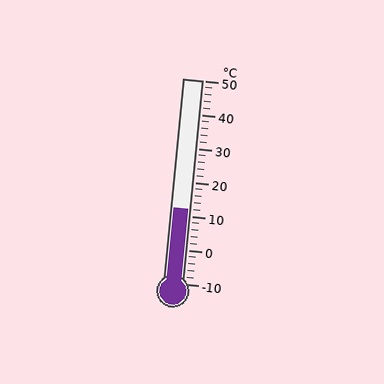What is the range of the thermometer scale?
The thermometer scale ranges from -10°C to 50°C.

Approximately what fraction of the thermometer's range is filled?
The thermometer is filled to approximately 35% of its range.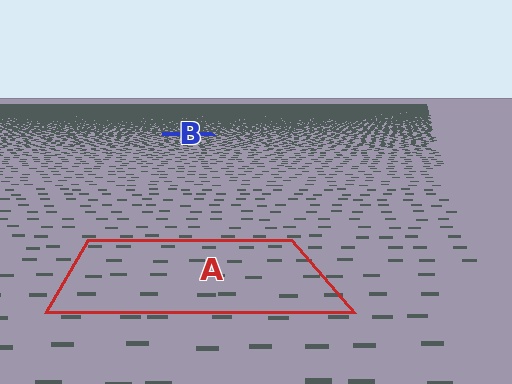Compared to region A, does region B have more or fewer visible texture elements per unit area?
Region B has more texture elements per unit area — they are packed more densely because it is farther away.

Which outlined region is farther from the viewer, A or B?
Region B is farther from the viewer — the texture elements inside it appear smaller and more densely packed.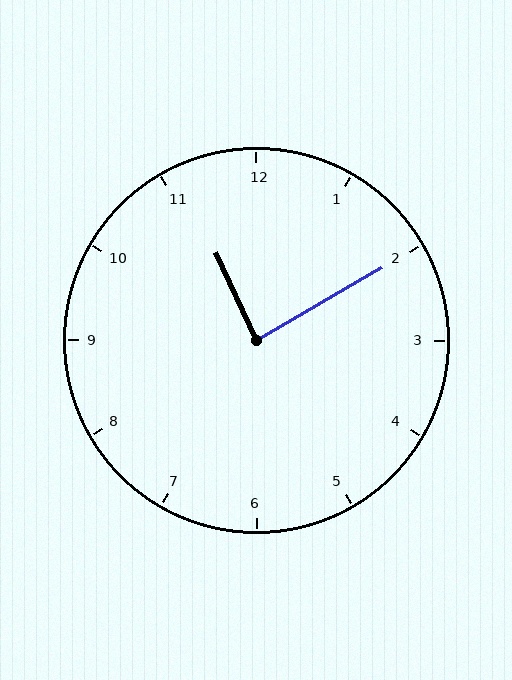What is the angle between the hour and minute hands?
Approximately 85 degrees.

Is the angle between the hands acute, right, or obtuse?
It is right.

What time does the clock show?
11:10.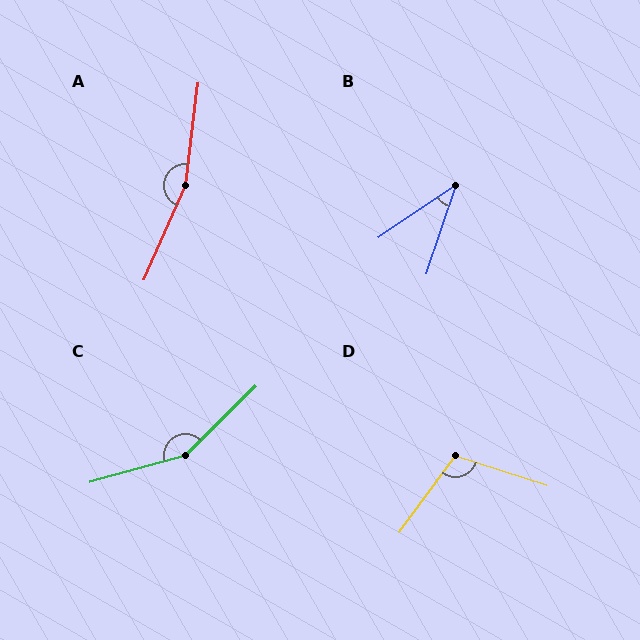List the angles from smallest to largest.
B (37°), D (108°), C (151°), A (163°).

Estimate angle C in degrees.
Approximately 151 degrees.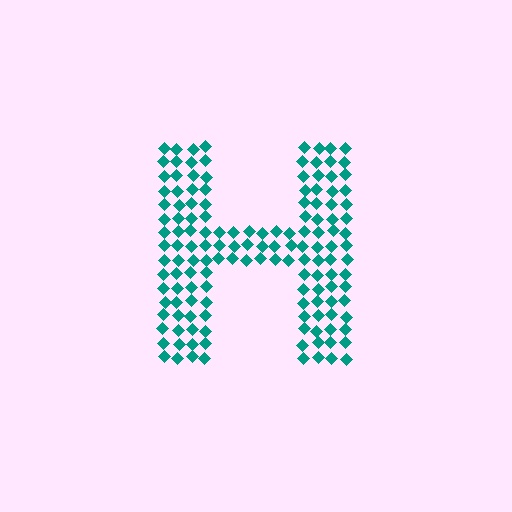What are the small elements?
The small elements are diamonds.